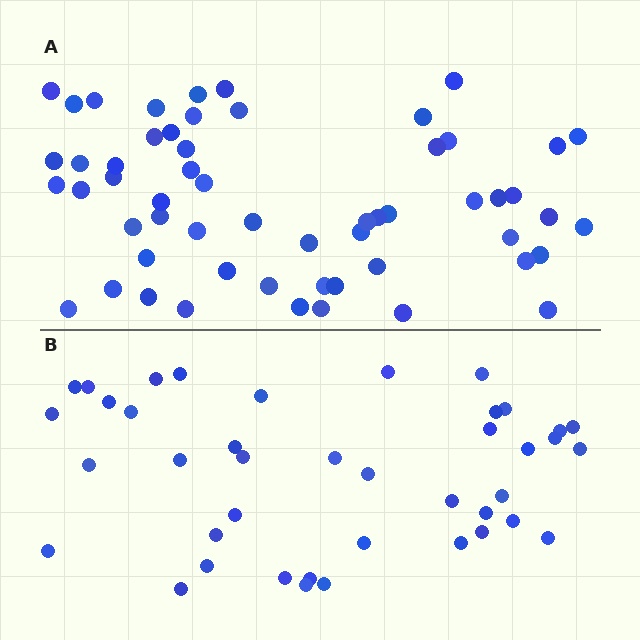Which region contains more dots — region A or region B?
Region A (the top region) has more dots.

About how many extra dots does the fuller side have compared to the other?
Region A has approximately 15 more dots than region B.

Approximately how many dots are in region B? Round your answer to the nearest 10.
About 40 dots. (The exact count is 41, which rounds to 40.)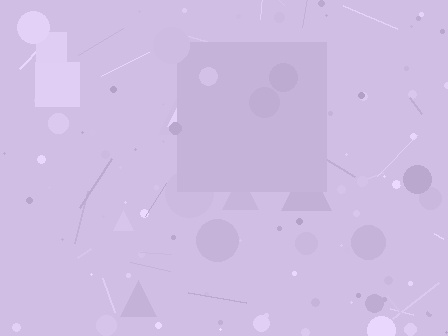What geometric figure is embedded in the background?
A square is embedded in the background.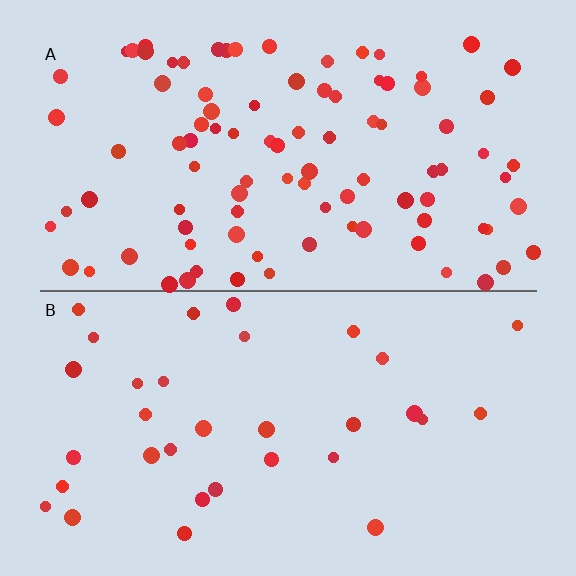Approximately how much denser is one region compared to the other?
Approximately 2.8× — region A over region B.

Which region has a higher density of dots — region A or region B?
A (the top).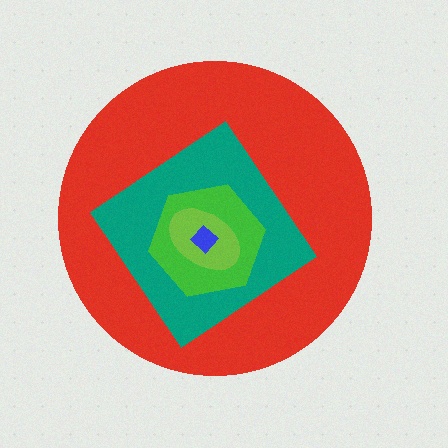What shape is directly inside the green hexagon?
The lime ellipse.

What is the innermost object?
The blue diamond.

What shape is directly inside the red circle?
The teal diamond.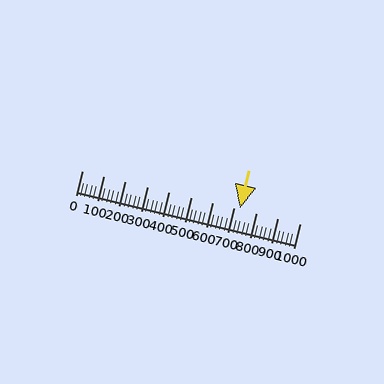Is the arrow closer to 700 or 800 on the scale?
The arrow is closer to 700.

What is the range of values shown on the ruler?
The ruler shows values from 0 to 1000.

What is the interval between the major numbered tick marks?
The major tick marks are spaced 100 units apart.